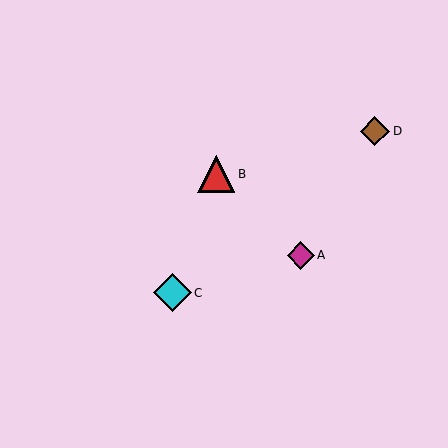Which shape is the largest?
The cyan diamond (labeled C) is the largest.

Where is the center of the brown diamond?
The center of the brown diamond is at (375, 131).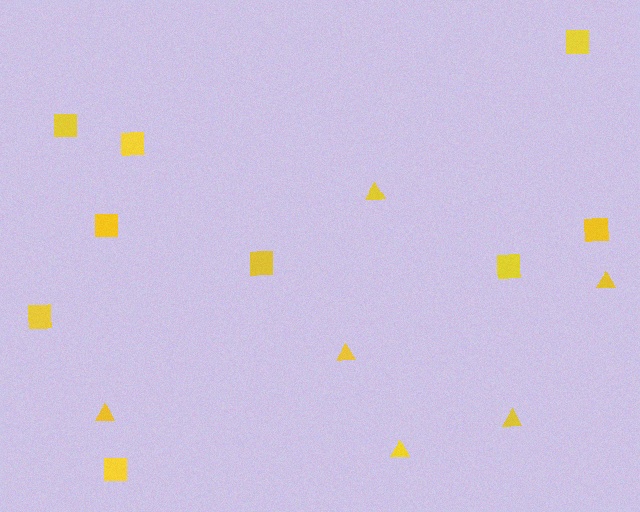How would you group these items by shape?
There are 2 groups: one group of triangles (6) and one group of squares (9).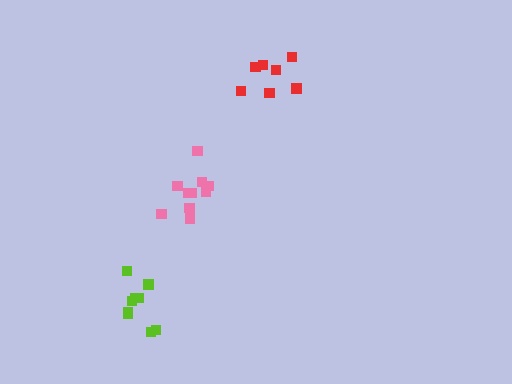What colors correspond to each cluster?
The clusters are colored: red, pink, lime.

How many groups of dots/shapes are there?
There are 3 groups.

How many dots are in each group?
Group 1: 7 dots, Group 2: 10 dots, Group 3: 9 dots (26 total).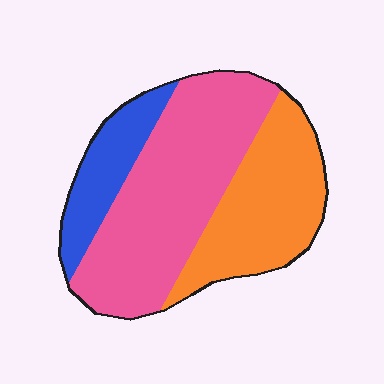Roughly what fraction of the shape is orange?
Orange takes up about one third (1/3) of the shape.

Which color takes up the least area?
Blue, at roughly 15%.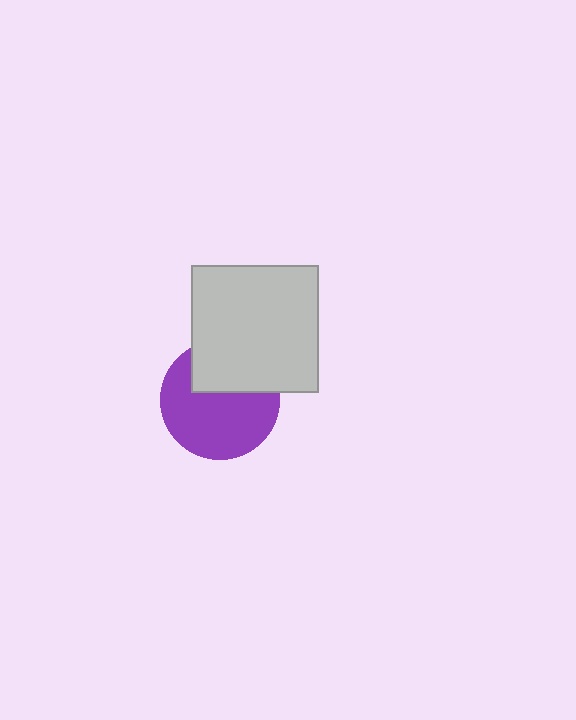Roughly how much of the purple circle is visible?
Most of it is visible (roughly 65%).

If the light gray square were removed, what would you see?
You would see the complete purple circle.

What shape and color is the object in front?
The object in front is a light gray square.